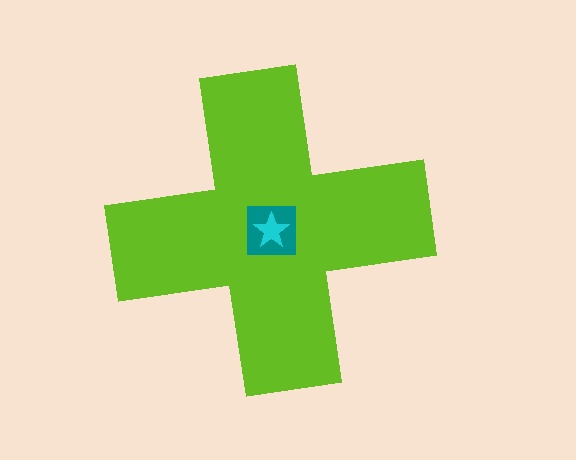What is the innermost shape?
The cyan star.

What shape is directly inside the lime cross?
The teal square.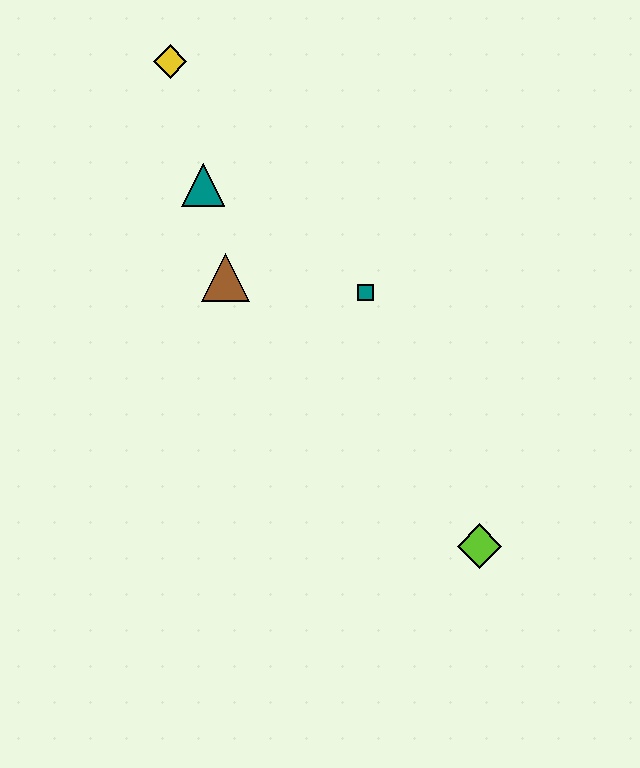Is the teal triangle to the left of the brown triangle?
Yes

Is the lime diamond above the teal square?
No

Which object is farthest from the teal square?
The yellow diamond is farthest from the teal square.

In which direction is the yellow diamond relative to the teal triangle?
The yellow diamond is above the teal triangle.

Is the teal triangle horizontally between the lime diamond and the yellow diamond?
Yes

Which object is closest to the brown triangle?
The teal triangle is closest to the brown triangle.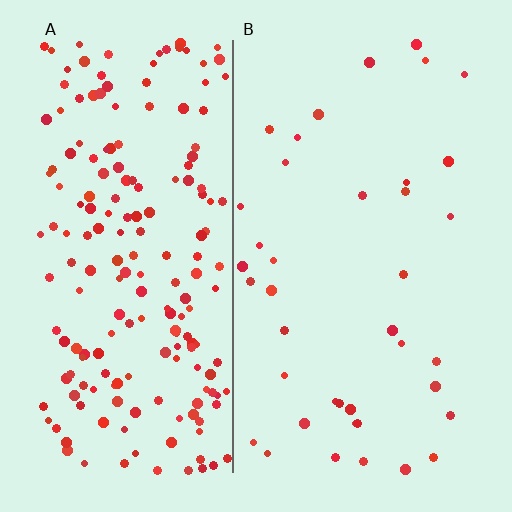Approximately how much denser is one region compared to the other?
Approximately 4.8× — region A over region B.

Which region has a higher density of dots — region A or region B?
A (the left).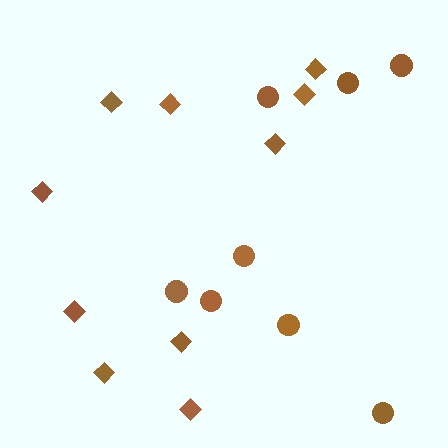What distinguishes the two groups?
There are 2 groups: one group of diamonds (10) and one group of circles (8).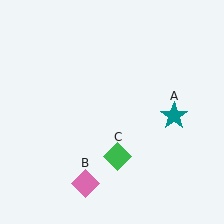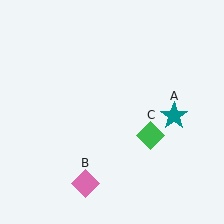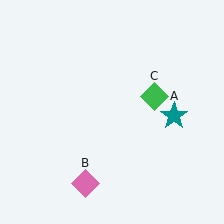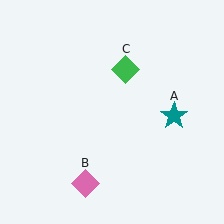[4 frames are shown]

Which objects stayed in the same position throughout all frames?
Teal star (object A) and pink diamond (object B) remained stationary.